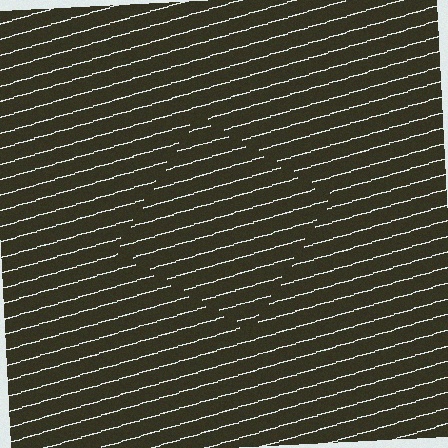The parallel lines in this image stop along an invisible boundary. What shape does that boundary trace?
An illusory square. The interior of the shape contains the same grating, shifted by half a period — the contour is defined by the phase discontinuity where line-ends from the inner and outer gratings abut.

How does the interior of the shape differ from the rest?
The interior of the shape contains the same grating, shifted by half a period — the contour is defined by the phase discontinuity where line-ends from the inner and outer gratings abut.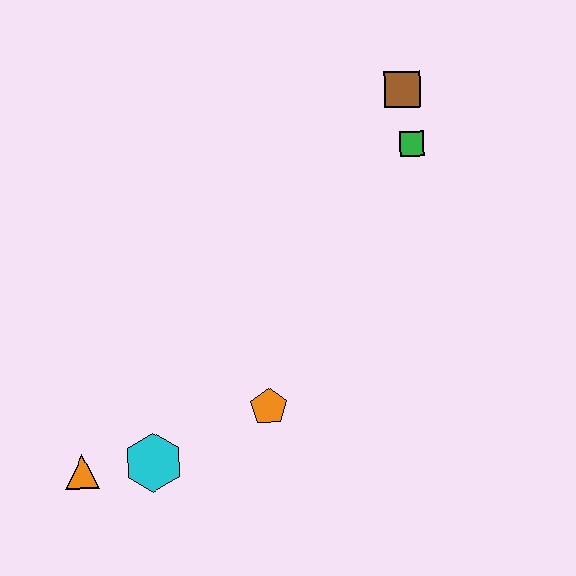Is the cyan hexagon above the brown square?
No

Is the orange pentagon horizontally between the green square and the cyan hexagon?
Yes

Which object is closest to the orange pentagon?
The cyan hexagon is closest to the orange pentagon.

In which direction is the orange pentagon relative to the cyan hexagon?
The orange pentagon is to the right of the cyan hexagon.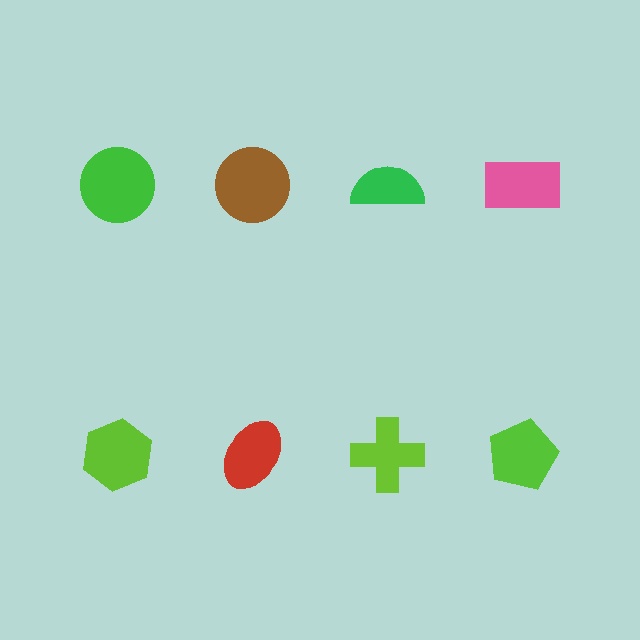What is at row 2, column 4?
A lime pentagon.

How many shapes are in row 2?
4 shapes.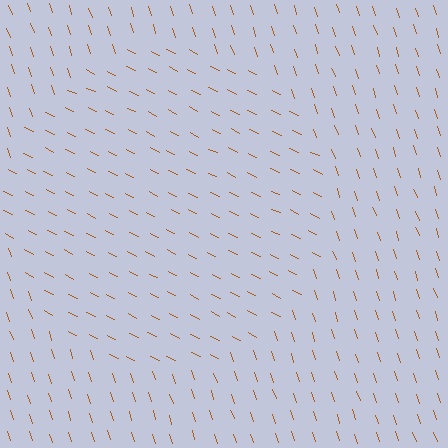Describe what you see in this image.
The image is filled with small brown line segments. A circle region in the image has lines oriented differently from the surrounding lines, creating a visible texture boundary.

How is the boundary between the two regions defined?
The boundary is defined purely by a change in line orientation (approximately 45 degrees difference). All lines are the same color and thickness.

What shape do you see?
I see a circle.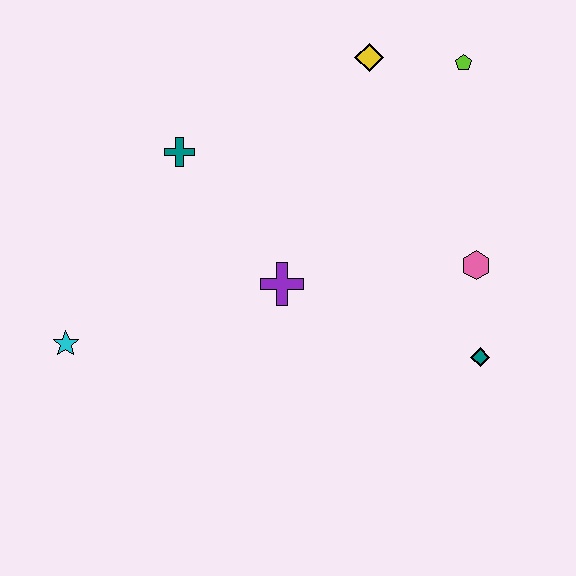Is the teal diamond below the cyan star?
Yes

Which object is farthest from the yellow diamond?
The cyan star is farthest from the yellow diamond.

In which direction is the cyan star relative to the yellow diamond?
The cyan star is to the left of the yellow diamond.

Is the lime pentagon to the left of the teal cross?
No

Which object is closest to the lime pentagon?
The yellow diamond is closest to the lime pentagon.